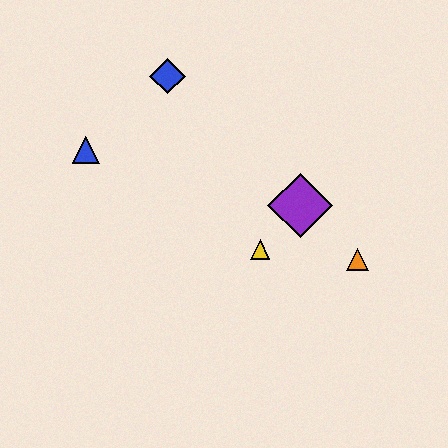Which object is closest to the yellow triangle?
The purple diamond is closest to the yellow triangle.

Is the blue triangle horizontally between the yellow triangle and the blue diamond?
No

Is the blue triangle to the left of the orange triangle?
Yes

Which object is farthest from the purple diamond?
The blue triangle is farthest from the purple diamond.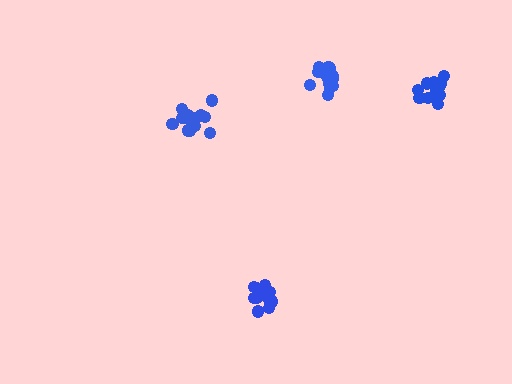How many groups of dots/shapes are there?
There are 4 groups.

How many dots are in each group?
Group 1: 13 dots, Group 2: 14 dots, Group 3: 14 dots, Group 4: 15 dots (56 total).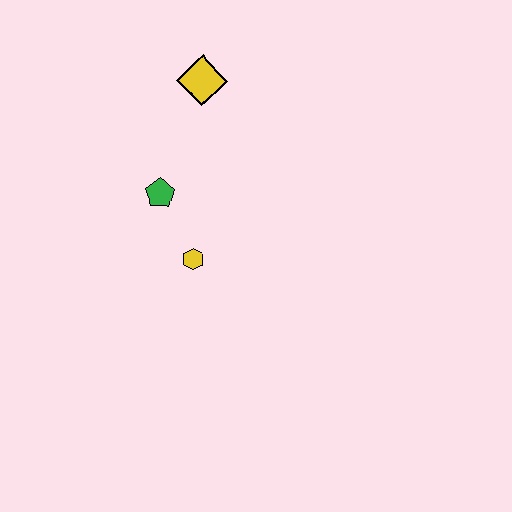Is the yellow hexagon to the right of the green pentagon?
Yes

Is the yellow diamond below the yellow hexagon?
No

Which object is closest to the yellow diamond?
The green pentagon is closest to the yellow diamond.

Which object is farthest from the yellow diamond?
The yellow hexagon is farthest from the yellow diamond.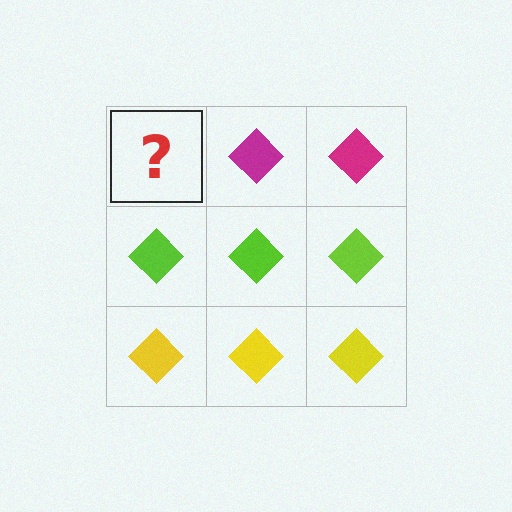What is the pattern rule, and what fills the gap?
The rule is that each row has a consistent color. The gap should be filled with a magenta diamond.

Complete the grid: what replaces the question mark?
The question mark should be replaced with a magenta diamond.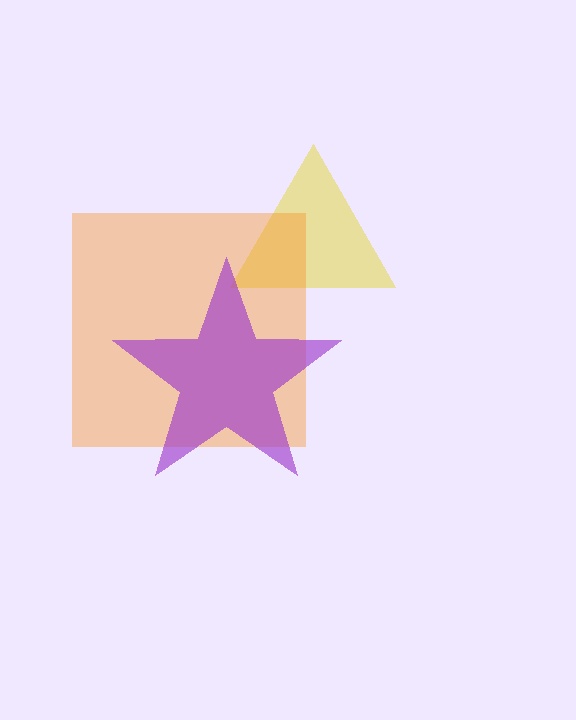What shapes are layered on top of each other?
The layered shapes are: a yellow triangle, an orange square, a purple star.